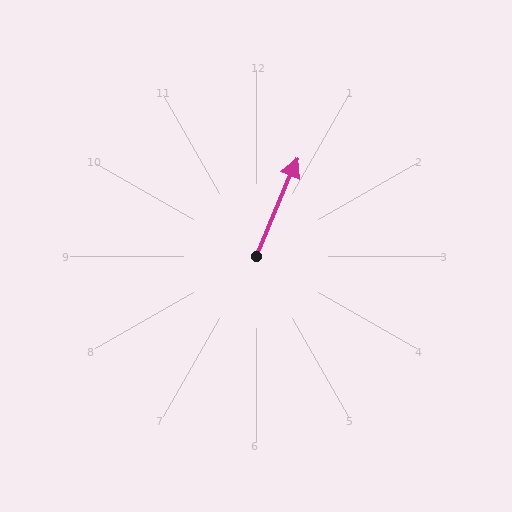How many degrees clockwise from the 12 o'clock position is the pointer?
Approximately 23 degrees.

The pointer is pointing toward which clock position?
Roughly 1 o'clock.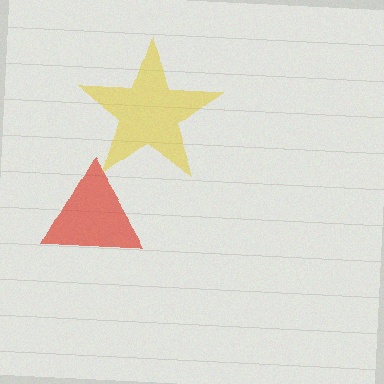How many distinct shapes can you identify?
There are 2 distinct shapes: a red triangle, a yellow star.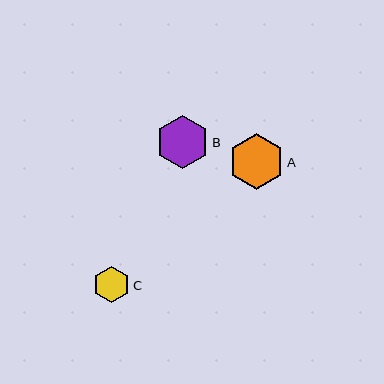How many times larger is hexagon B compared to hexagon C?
Hexagon B is approximately 1.5 times the size of hexagon C.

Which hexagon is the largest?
Hexagon A is the largest with a size of approximately 56 pixels.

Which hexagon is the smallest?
Hexagon C is the smallest with a size of approximately 37 pixels.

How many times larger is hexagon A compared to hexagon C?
Hexagon A is approximately 1.5 times the size of hexagon C.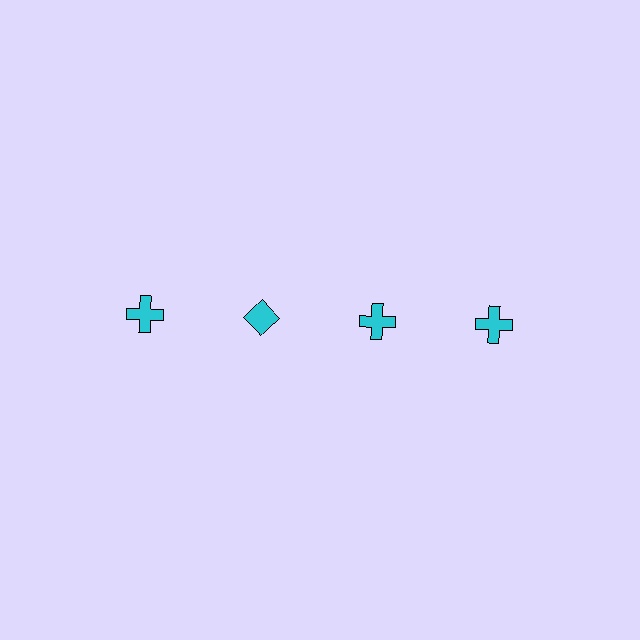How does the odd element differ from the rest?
It has a different shape: diamond instead of cross.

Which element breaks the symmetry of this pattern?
The cyan diamond in the top row, second from left column breaks the symmetry. All other shapes are cyan crosses.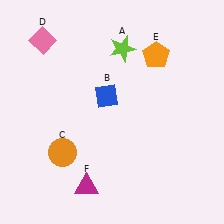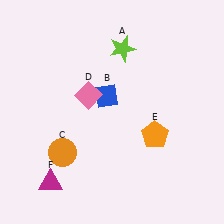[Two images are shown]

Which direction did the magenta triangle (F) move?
The magenta triangle (F) moved left.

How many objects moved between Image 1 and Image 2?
3 objects moved between the two images.